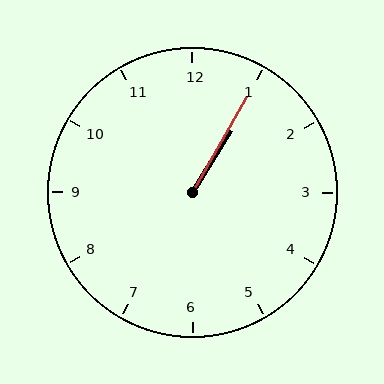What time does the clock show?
1:05.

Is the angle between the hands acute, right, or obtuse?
It is acute.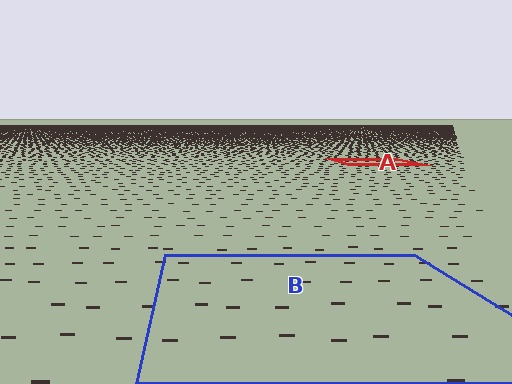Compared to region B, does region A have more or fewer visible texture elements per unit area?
Region A has more texture elements per unit area — they are packed more densely because it is farther away.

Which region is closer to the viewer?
Region B is closer. The texture elements there are larger and more spread out.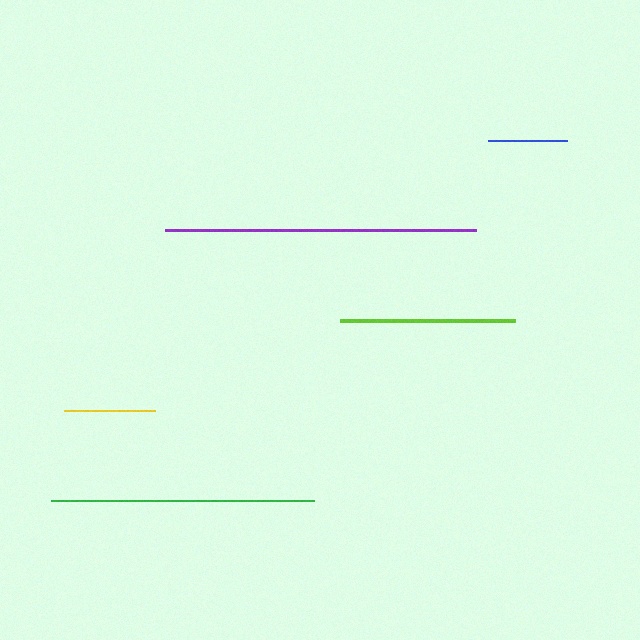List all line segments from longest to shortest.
From longest to shortest: purple, green, lime, yellow, blue.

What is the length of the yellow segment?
The yellow segment is approximately 91 pixels long.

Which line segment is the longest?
The purple line is the longest at approximately 312 pixels.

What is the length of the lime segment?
The lime segment is approximately 175 pixels long.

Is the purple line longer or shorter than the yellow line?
The purple line is longer than the yellow line.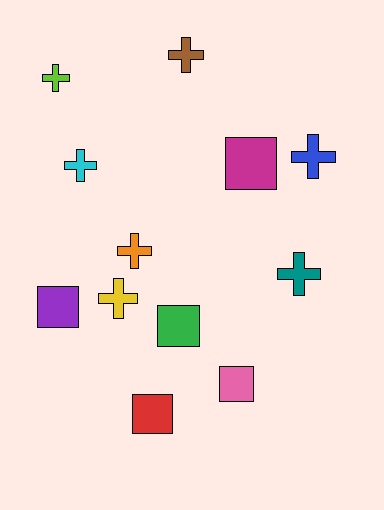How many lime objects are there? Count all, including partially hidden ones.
There is 1 lime object.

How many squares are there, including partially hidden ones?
There are 5 squares.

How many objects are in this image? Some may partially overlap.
There are 12 objects.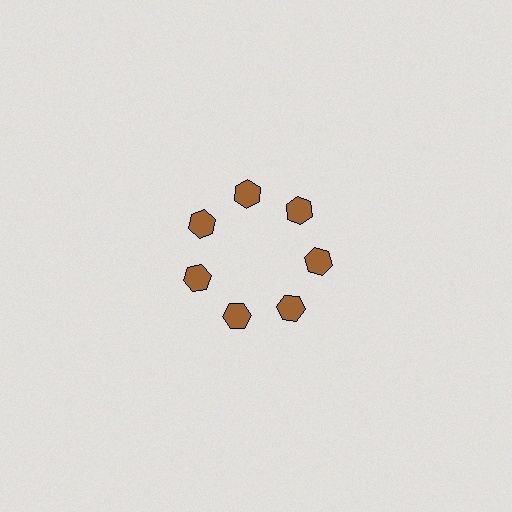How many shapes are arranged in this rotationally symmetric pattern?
There are 7 shapes, arranged in 7 groups of 1.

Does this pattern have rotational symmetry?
Yes, this pattern has 7-fold rotational symmetry. It looks the same after rotating 51 degrees around the center.